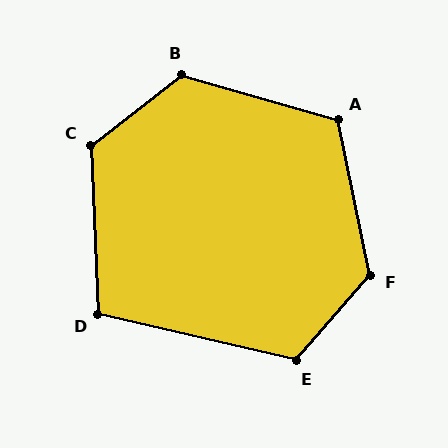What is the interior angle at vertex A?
Approximately 117 degrees (obtuse).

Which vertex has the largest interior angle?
F, at approximately 128 degrees.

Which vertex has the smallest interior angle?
D, at approximately 106 degrees.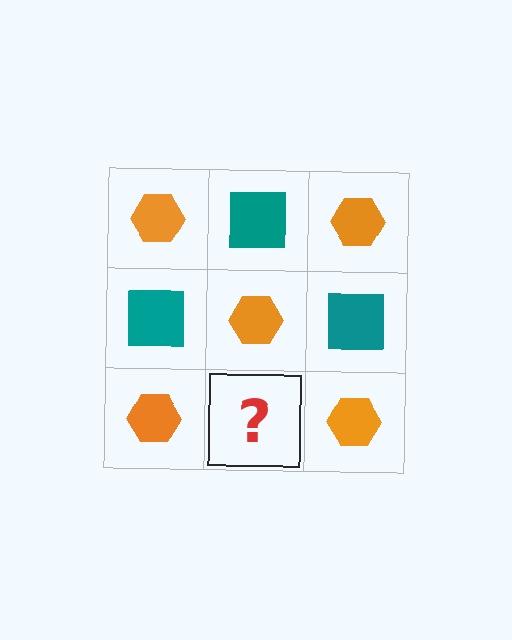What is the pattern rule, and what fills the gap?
The rule is that it alternates orange hexagon and teal square in a checkerboard pattern. The gap should be filled with a teal square.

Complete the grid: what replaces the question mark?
The question mark should be replaced with a teal square.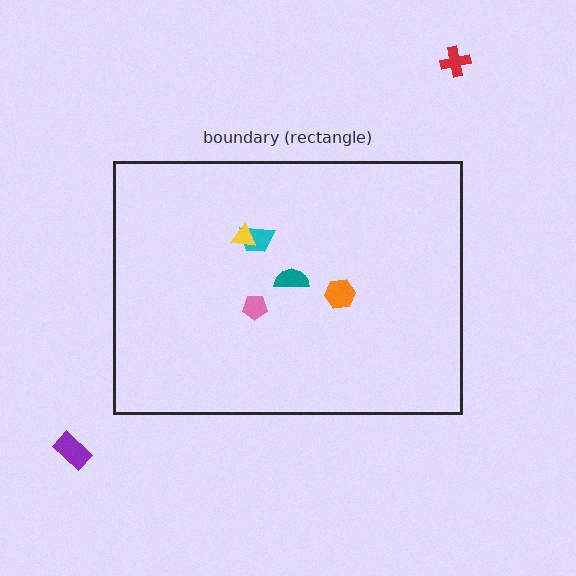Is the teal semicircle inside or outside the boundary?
Inside.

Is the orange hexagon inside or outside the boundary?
Inside.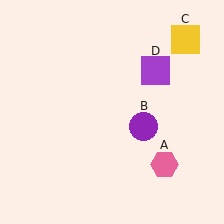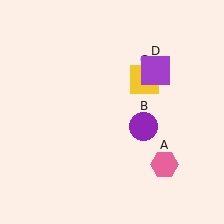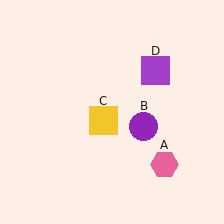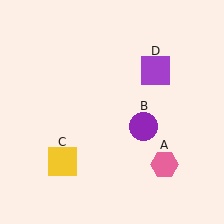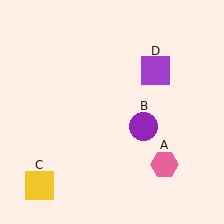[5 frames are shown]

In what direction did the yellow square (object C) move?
The yellow square (object C) moved down and to the left.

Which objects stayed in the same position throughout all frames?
Pink hexagon (object A) and purple circle (object B) and purple square (object D) remained stationary.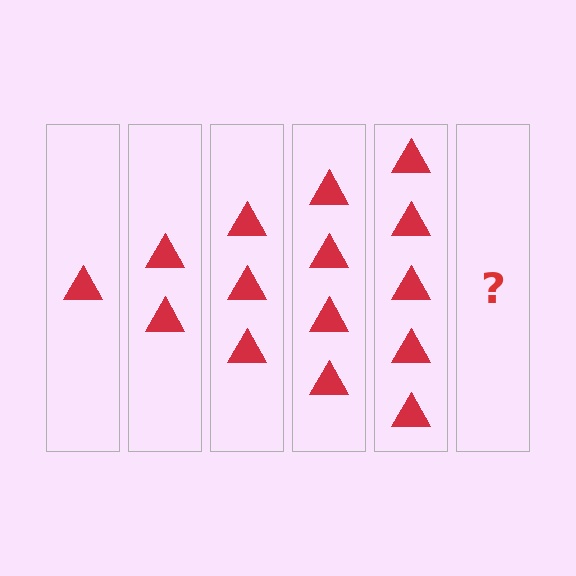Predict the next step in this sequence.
The next step is 6 triangles.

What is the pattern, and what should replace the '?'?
The pattern is that each step adds one more triangle. The '?' should be 6 triangles.